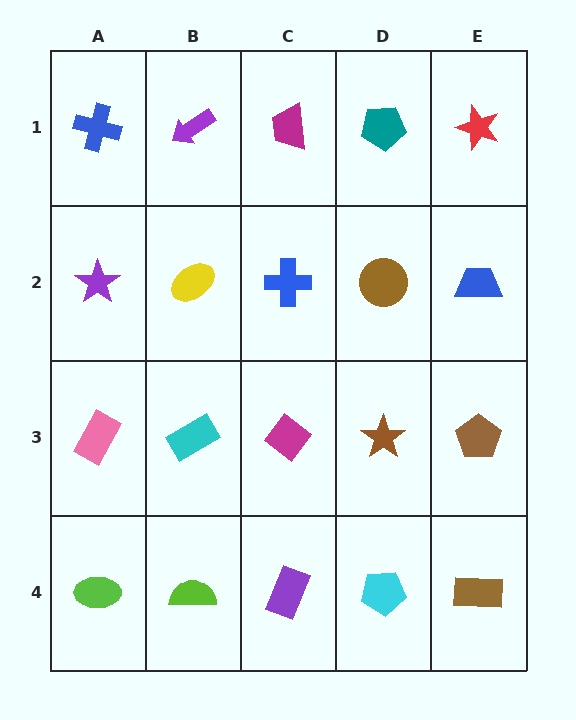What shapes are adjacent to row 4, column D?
A brown star (row 3, column D), a purple rectangle (row 4, column C), a brown rectangle (row 4, column E).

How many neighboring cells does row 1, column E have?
2.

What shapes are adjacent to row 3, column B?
A yellow ellipse (row 2, column B), a lime semicircle (row 4, column B), a pink rectangle (row 3, column A), a magenta diamond (row 3, column C).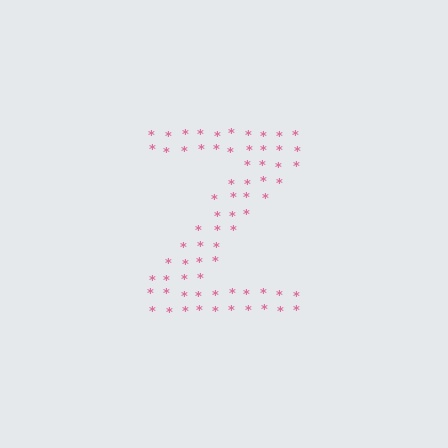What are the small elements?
The small elements are asterisks.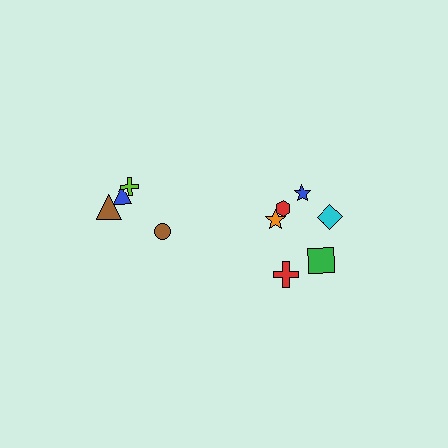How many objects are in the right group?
There are 6 objects.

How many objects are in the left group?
There are 4 objects.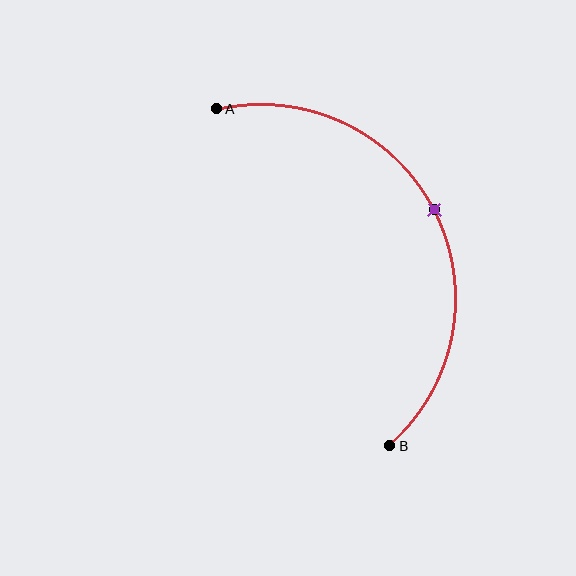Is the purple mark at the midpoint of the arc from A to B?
Yes. The purple mark lies on the arc at equal arc-length from both A and B — it is the arc midpoint.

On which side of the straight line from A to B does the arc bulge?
The arc bulges to the right of the straight line connecting A and B.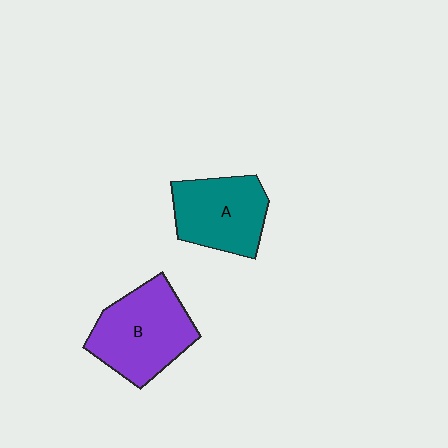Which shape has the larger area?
Shape B (purple).